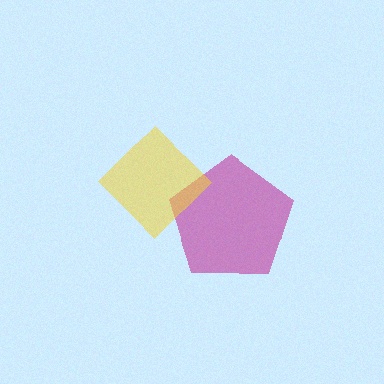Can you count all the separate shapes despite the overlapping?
Yes, there are 2 separate shapes.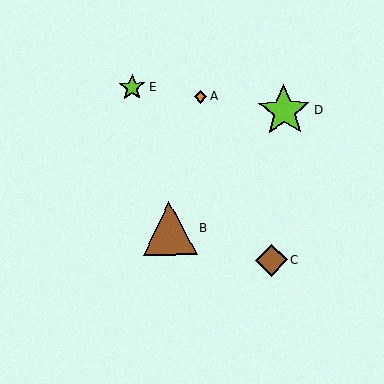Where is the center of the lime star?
The center of the lime star is at (132, 87).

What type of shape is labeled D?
Shape D is a lime star.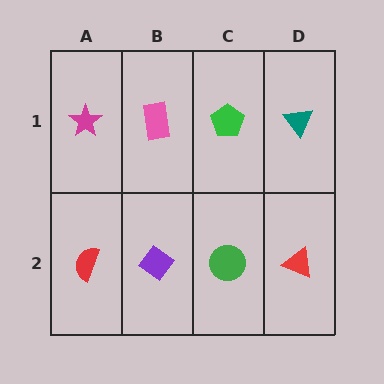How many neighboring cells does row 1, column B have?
3.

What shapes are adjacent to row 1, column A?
A red semicircle (row 2, column A), a pink rectangle (row 1, column B).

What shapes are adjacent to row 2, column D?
A teal triangle (row 1, column D), a green circle (row 2, column C).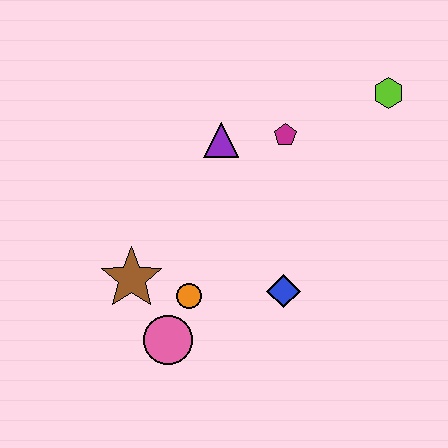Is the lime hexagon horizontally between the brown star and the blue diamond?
No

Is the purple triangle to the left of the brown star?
No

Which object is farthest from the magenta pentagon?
The pink circle is farthest from the magenta pentagon.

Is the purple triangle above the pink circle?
Yes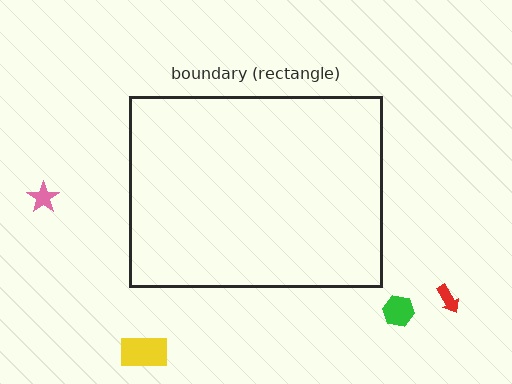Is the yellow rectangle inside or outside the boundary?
Outside.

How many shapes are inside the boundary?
0 inside, 4 outside.